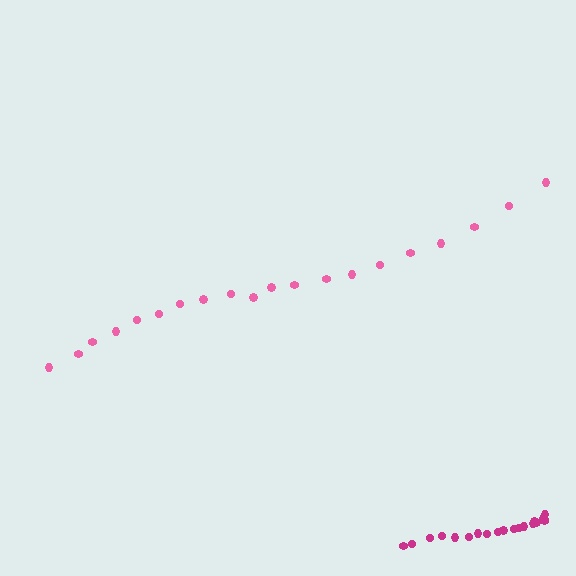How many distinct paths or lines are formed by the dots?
There are 2 distinct paths.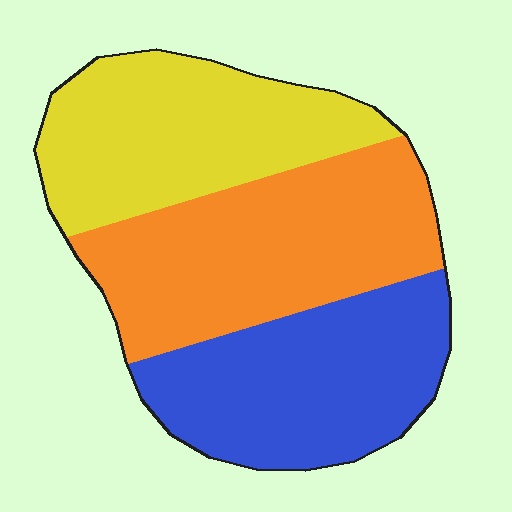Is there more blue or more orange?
Orange.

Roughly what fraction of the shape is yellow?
Yellow covers 31% of the shape.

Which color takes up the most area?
Orange, at roughly 35%.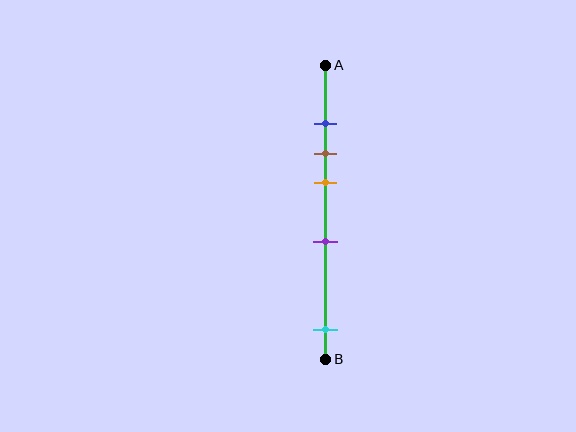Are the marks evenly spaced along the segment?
No, the marks are not evenly spaced.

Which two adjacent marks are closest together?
The blue and brown marks are the closest adjacent pair.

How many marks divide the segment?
There are 5 marks dividing the segment.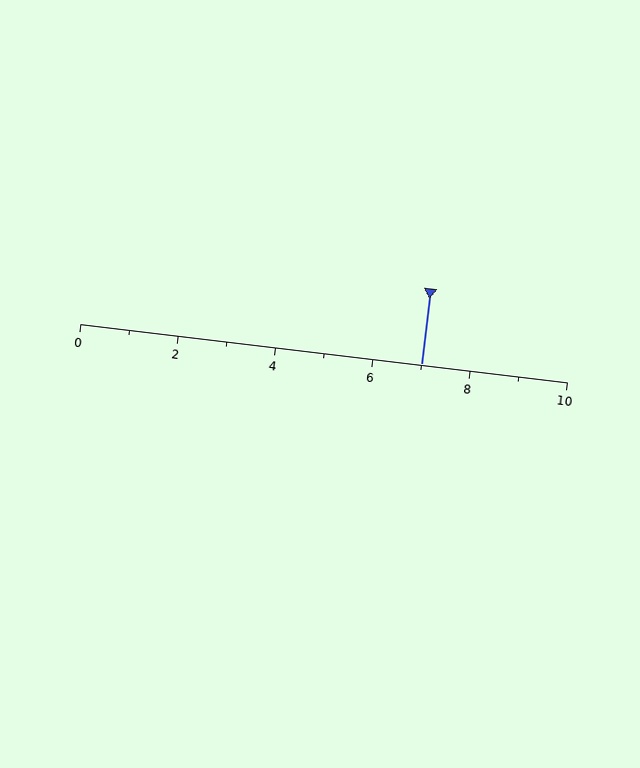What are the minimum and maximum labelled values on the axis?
The axis runs from 0 to 10.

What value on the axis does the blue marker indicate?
The marker indicates approximately 7.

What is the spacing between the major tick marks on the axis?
The major ticks are spaced 2 apart.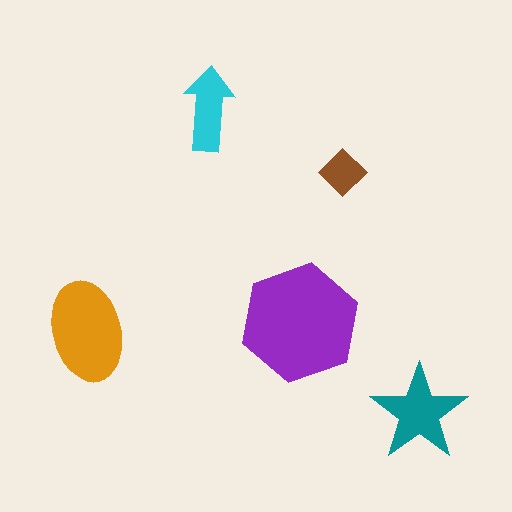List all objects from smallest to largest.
The brown diamond, the cyan arrow, the teal star, the orange ellipse, the purple hexagon.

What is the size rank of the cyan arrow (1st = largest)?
4th.